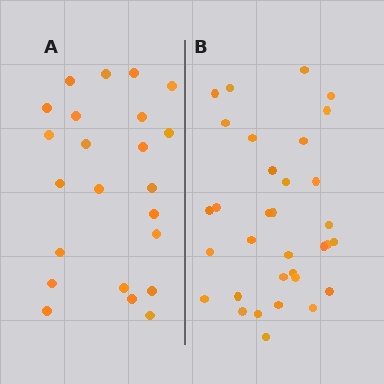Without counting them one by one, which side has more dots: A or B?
Region B (the right region) has more dots.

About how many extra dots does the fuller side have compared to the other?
Region B has roughly 10 or so more dots than region A.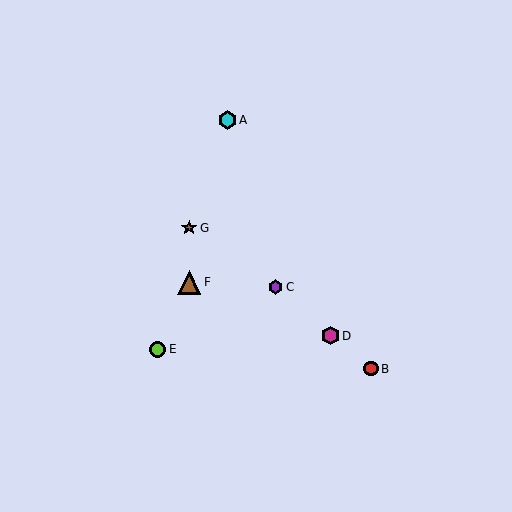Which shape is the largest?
The brown triangle (labeled F) is the largest.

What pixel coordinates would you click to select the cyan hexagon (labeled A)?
Click at (227, 120) to select the cyan hexagon A.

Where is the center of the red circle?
The center of the red circle is at (371, 369).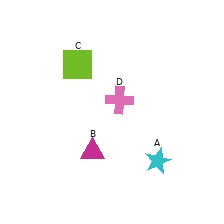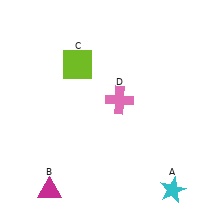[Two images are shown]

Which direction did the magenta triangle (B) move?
The magenta triangle (B) moved left.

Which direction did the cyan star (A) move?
The cyan star (A) moved down.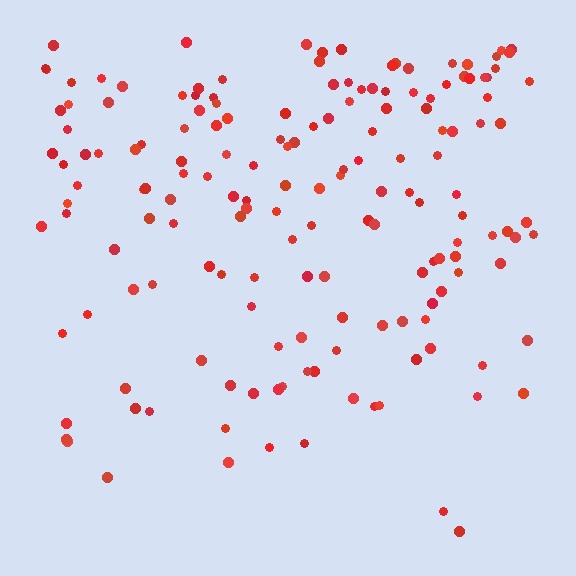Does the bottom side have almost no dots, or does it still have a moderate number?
Still a moderate number, just noticeably fewer than the top.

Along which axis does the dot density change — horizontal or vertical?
Vertical.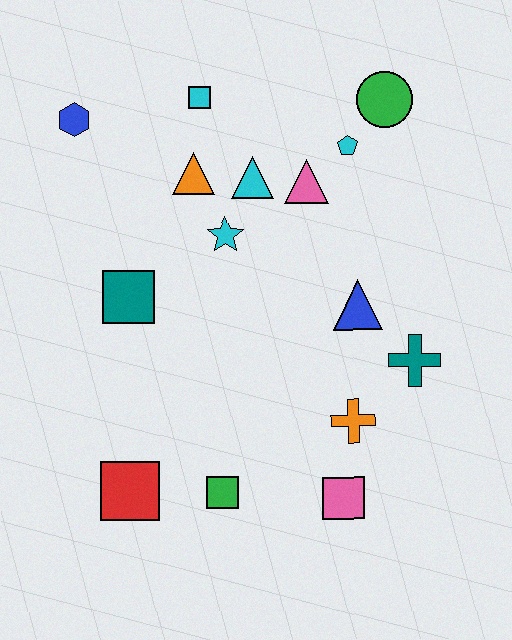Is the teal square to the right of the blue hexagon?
Yes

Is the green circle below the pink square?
No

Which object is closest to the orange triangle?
The cyan triangle is closest to the orange triangle.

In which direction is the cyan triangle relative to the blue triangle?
The cyan triangle is above the blue triangle.